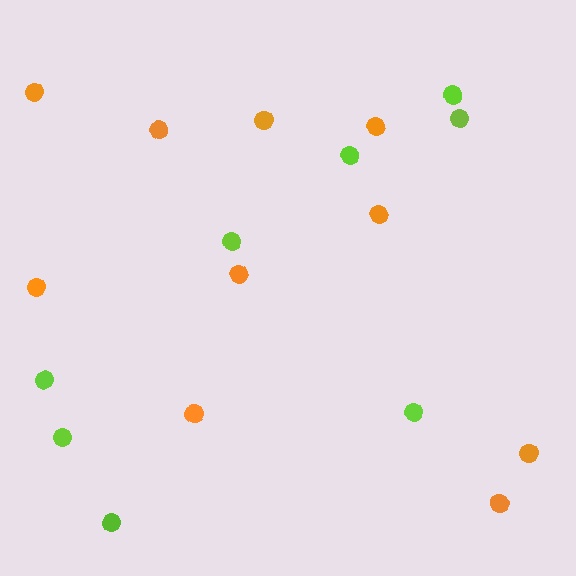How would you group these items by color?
There are 2 groups: one group of orange circles (10) and one group of lime circles (8).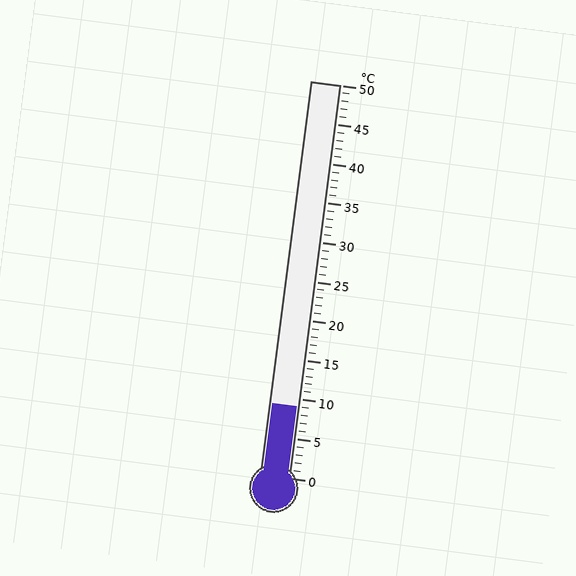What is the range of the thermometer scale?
The thermometer scale ranges from 0°C to 50°C.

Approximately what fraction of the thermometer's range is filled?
The thermometer is filled to approximately 20% of its range.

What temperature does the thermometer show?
The thermometer shows approximately 9°C.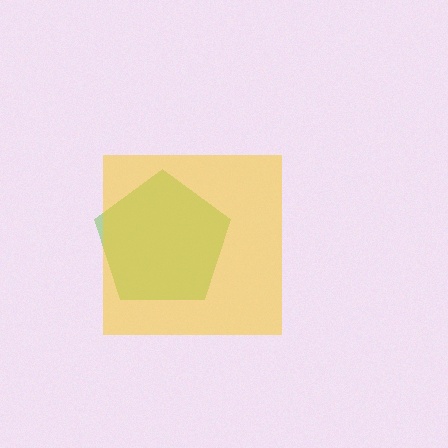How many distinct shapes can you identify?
There are 2 distinct shapes: a lime pentagon, a yellow square.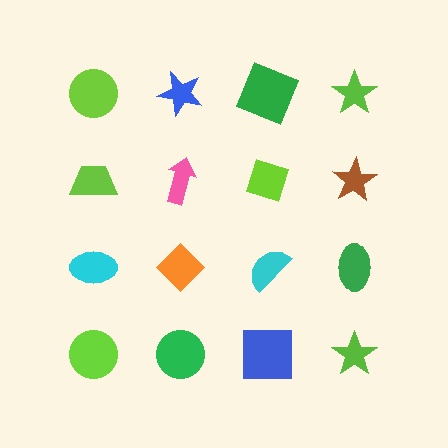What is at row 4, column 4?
A lime star.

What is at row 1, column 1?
A lime circle.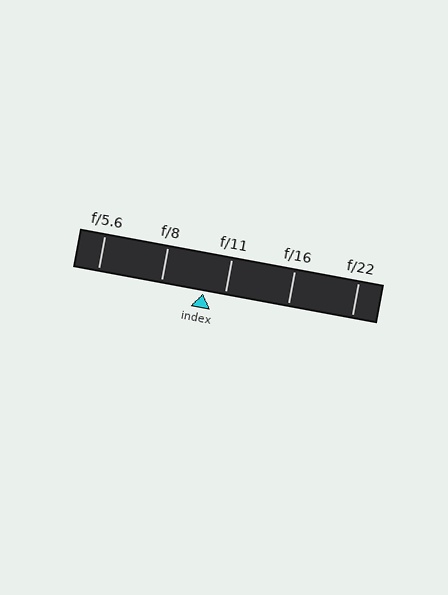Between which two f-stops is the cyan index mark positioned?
The index mark is between f/8 and f/11.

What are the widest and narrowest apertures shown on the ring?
The widest aperture shown is f/5.6 and the narrowest is f/22.